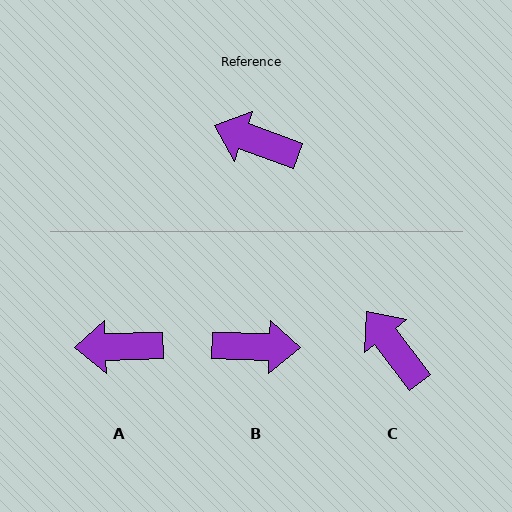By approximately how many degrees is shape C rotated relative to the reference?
Approximately 33 degrees clockwise.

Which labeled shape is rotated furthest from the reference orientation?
B, about 162 degrees away.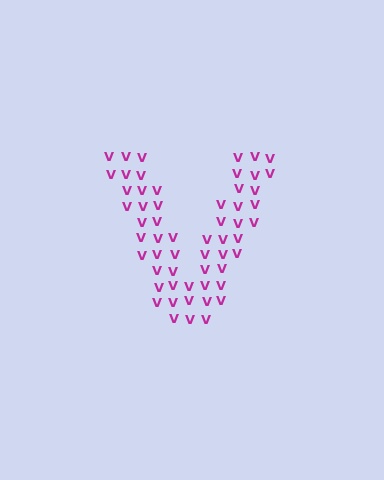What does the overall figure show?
The overall figure shows the letter V.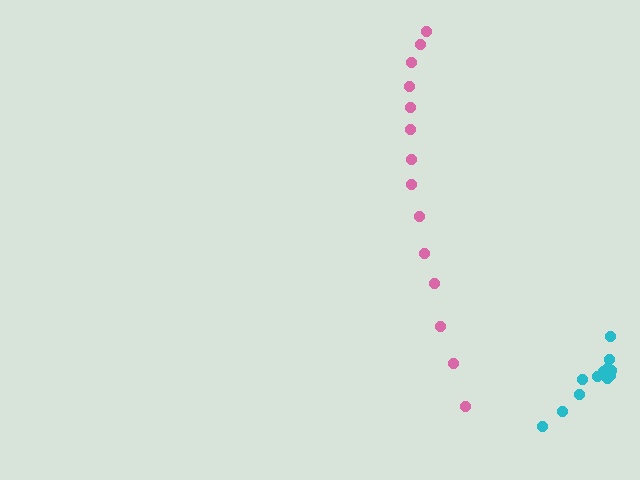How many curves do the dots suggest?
There are 2 distinct paths.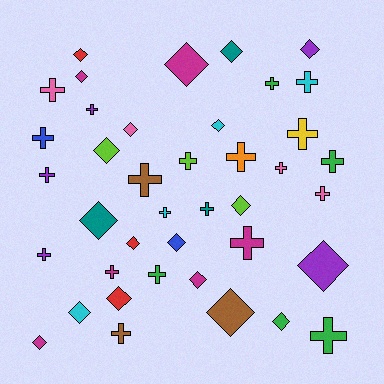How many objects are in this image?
There are 40 objects.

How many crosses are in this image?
There are 21 crosses.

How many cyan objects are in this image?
There are 4 cyan objects.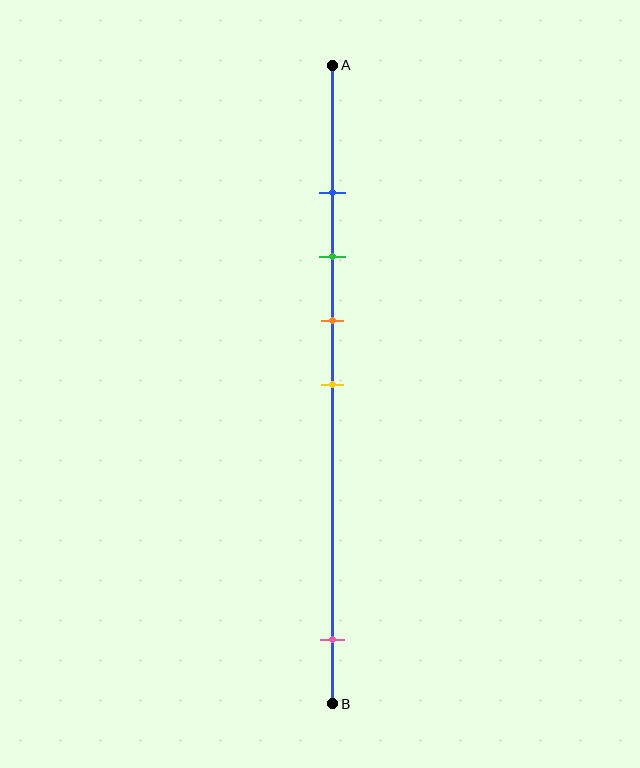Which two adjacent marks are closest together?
The blue and green marks are the closest adjacent pair.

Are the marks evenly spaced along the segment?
No, the marks are not evenly spaced.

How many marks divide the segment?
There are 5 marks dividing the segment.